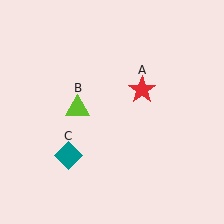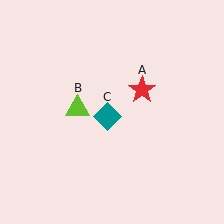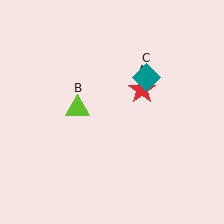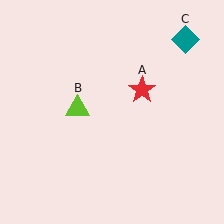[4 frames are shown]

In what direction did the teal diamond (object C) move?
The teal diamond (object C) moved up and to the right.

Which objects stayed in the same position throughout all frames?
Red star (object A) and lime triangle (object B) remained stationary.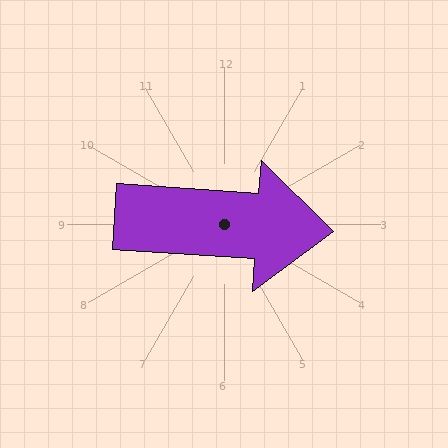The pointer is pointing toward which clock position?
Roughly 3 o'clock.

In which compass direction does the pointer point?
East.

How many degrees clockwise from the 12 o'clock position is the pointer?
Approximately 94 degrees.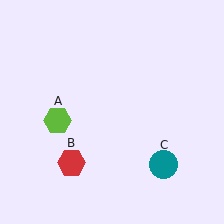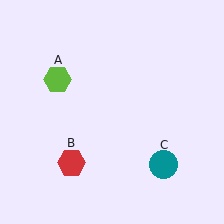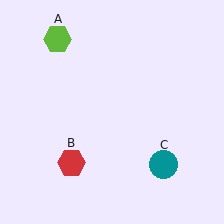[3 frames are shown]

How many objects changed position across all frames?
1 object changed position: lime hexagon (object A).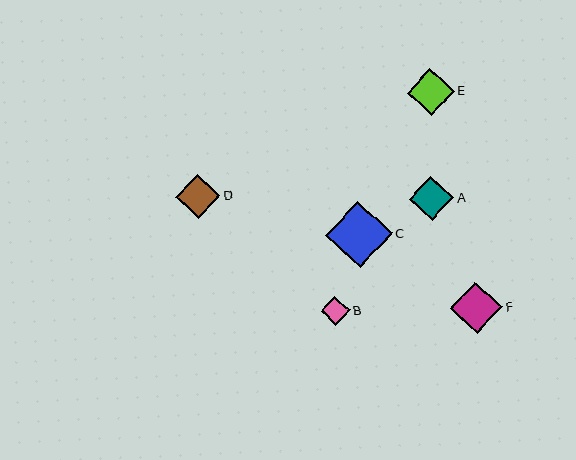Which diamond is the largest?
Diamond C is the largest with a size of approximately 66 pixels.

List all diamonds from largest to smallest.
From largest to smallest: C, F, E, D, A, B.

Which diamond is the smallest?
Diamond B is the smallest with a size of approximately 29 pixels.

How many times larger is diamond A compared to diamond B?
Diamond A is approximately 1.5 times the size of diamond B.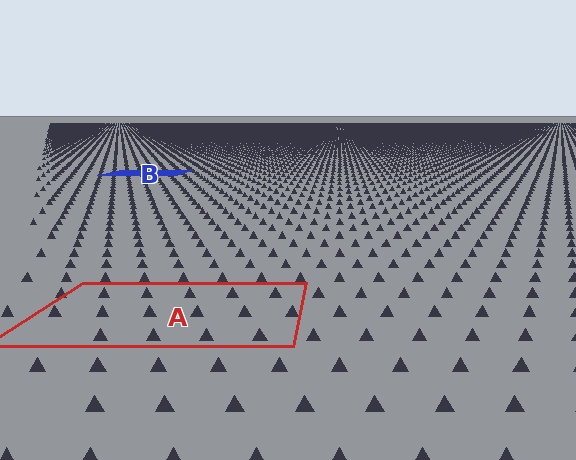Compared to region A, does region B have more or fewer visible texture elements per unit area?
Region B has more texture elements per unit area — they are packed more densely because it is farther away.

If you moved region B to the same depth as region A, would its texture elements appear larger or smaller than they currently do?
They would appear larger. At a closer depth, the same texture elements are projected at a bigger on-screen size.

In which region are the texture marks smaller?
The texture marks are smaller in region B, because it is farther away.